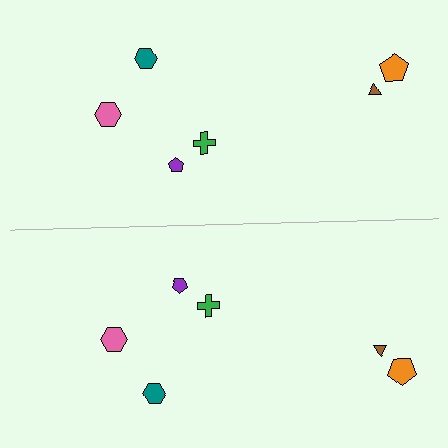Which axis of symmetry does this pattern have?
The pattern has a horizontal axis of symmetry running through the center of the image.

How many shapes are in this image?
There are 12 shapes in this image.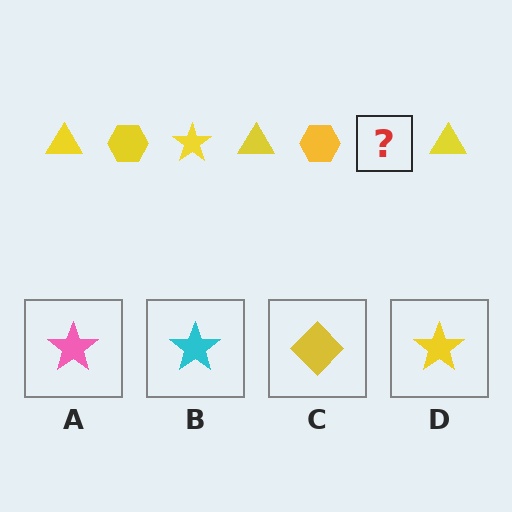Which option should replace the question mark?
Option D.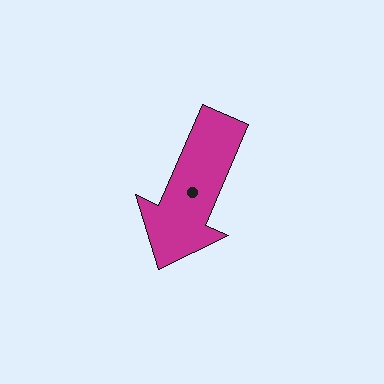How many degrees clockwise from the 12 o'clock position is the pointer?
Approximately 204 degrees.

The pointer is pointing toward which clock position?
Roughly 7 o'clock.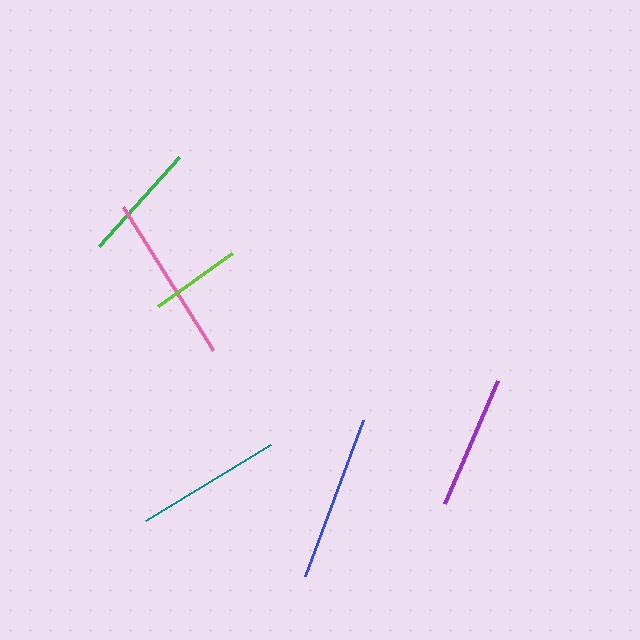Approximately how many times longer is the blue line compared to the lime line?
The blue line is approximately 1.8 times the length of the lime line.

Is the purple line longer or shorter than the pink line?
The pink line is longer than the purple line.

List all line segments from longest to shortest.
From longest to shortest: pink, blue, teal, purple, green, lime.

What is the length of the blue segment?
The blue segment is approximately 166 pixels long.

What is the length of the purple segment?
The purple segment is approximately 134 pixels long.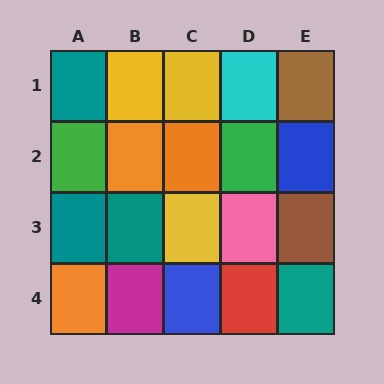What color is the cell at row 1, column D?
Cyan.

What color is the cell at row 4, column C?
Blue.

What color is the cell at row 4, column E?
Teal.